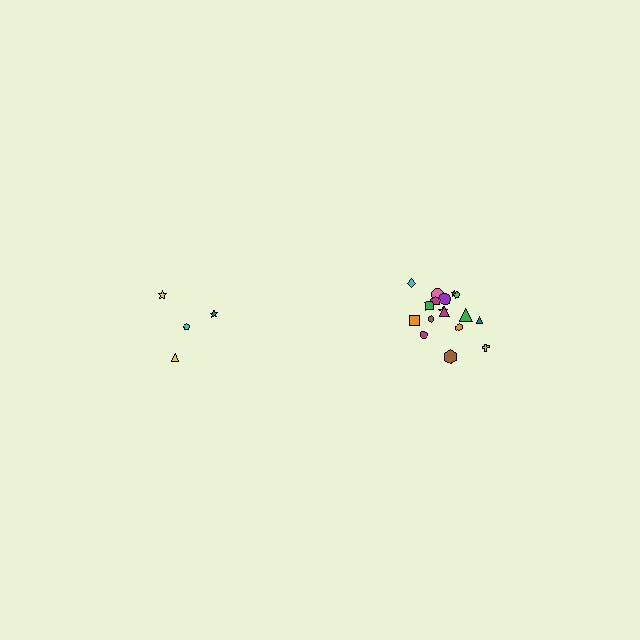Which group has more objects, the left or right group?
The right group.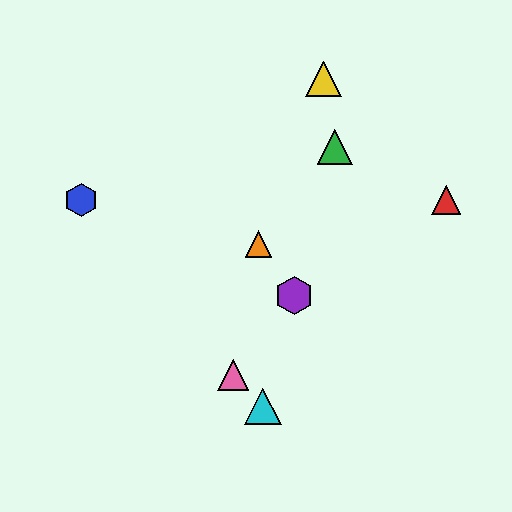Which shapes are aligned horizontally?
The red triangle, the blue hexagon are aligned horizontally.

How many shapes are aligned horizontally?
2 shapes (the red triangle, the blue hexagon) are aligned horizontally.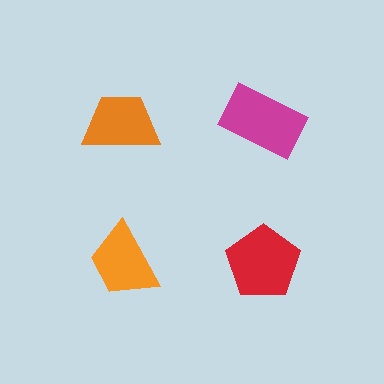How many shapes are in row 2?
2 shapes.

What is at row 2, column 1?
An orange trapezoid.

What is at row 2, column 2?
A red pentagon.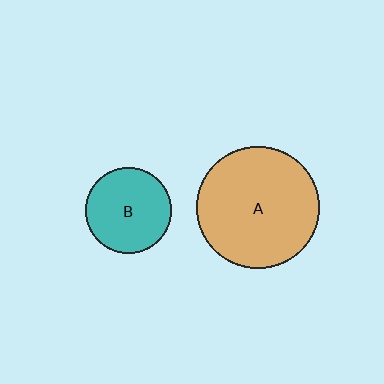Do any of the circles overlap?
No, none of the circles overlap.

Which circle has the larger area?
Circle A (orange).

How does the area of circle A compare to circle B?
Approximately 2.0 times.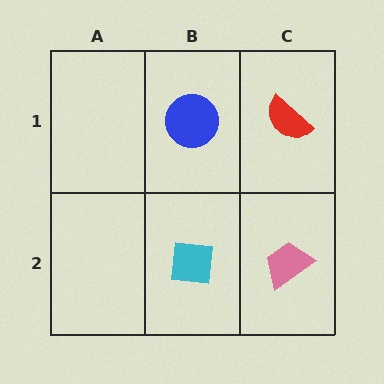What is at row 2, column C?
A pink trapezoid.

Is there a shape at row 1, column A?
No, that cell is empty.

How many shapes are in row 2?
2 shapes.